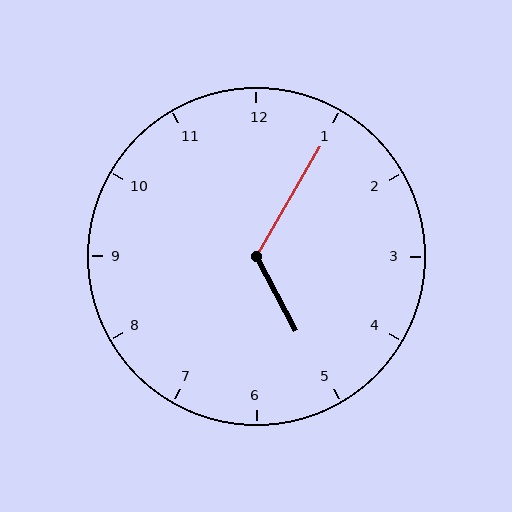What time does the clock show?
5:05.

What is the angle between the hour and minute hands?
Approximately 122 degrees.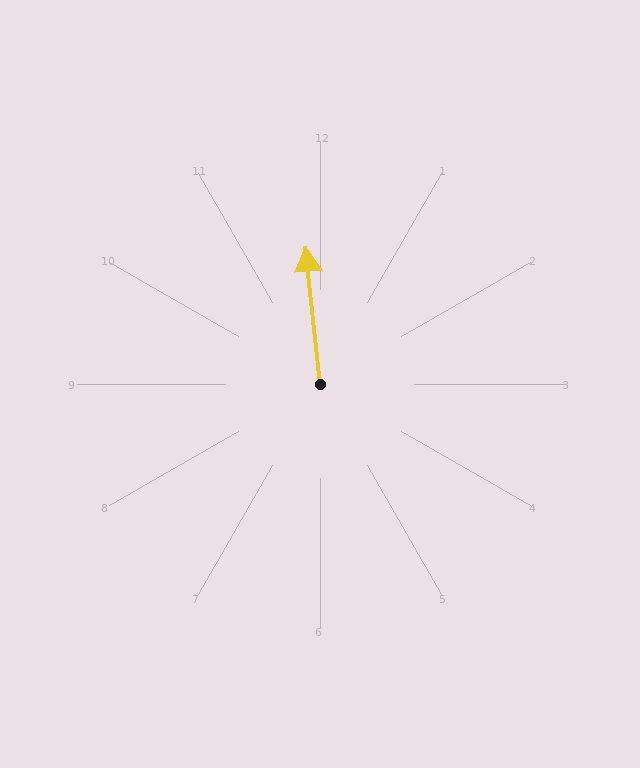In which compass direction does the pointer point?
North.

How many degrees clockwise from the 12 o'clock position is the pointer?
Approximately 354 degrees.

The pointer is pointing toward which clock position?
Roughly 12 o'clock.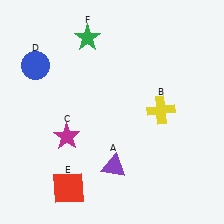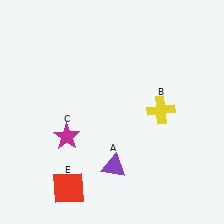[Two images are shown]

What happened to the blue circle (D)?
The blue circle (D) was removed in Image 2. It was in the top-left area of Image 1.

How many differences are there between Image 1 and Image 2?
There are 2 differences between the two images.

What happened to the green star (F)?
The green star (F) was removed in Image 2. It was in the top-left area of Image 1.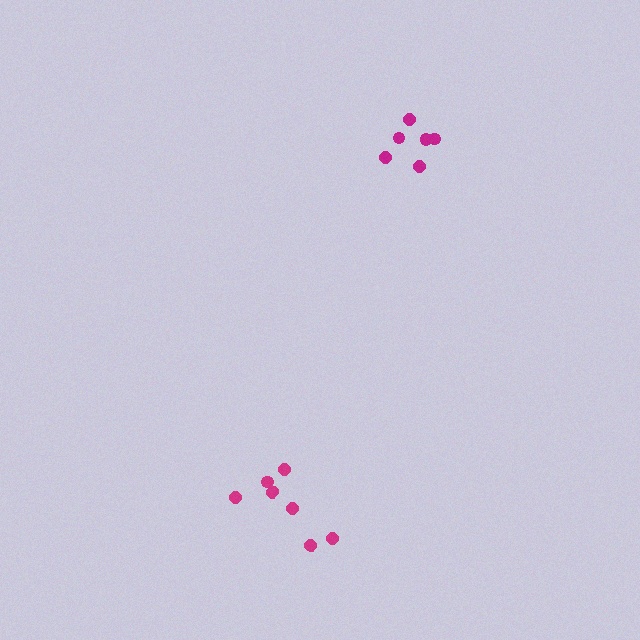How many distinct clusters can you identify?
There are 2 distinct clusters.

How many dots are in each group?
Group 1: 6 dots, Group 2: 7 dots (13 total).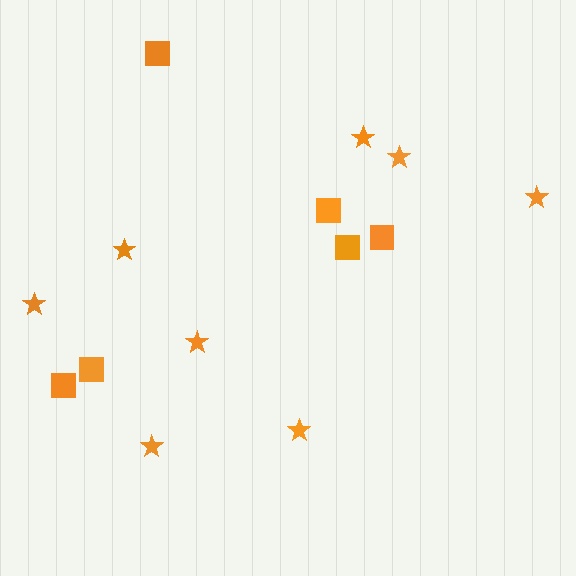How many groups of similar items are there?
There are 2 groups: one group of squares (6) and one group of stars (8).